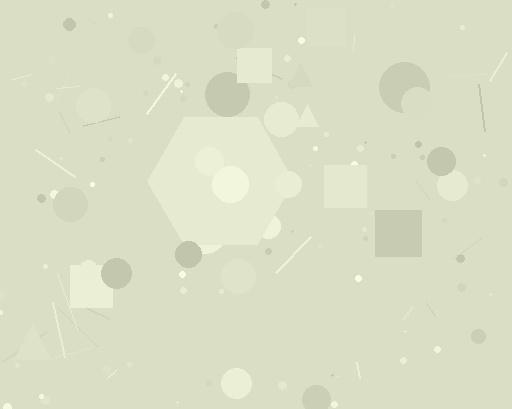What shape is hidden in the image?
A hexagon is hidden in the image.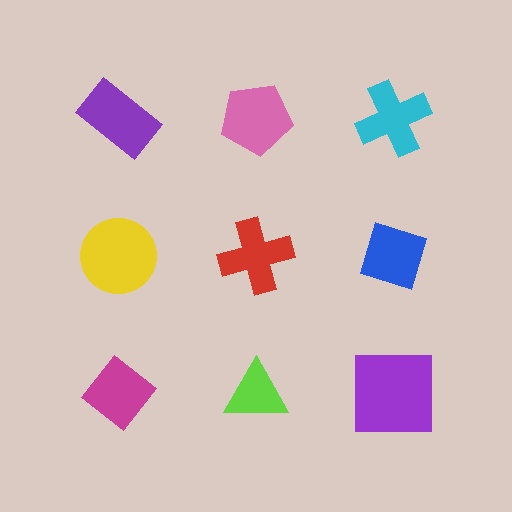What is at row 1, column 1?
A purple rectangle.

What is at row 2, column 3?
A blue diamond.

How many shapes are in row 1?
3 shapes.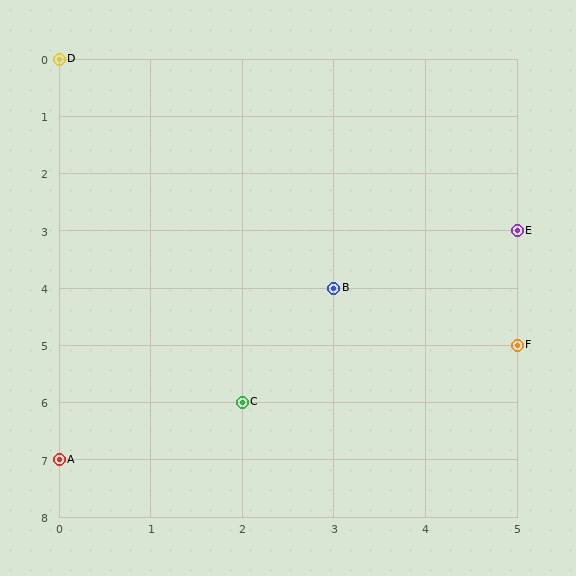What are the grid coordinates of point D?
Point D is at grid coordinates (0, 0).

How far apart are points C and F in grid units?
Points C and F are 3 columns and 1 row apart (about 3.2 grid units diagonally).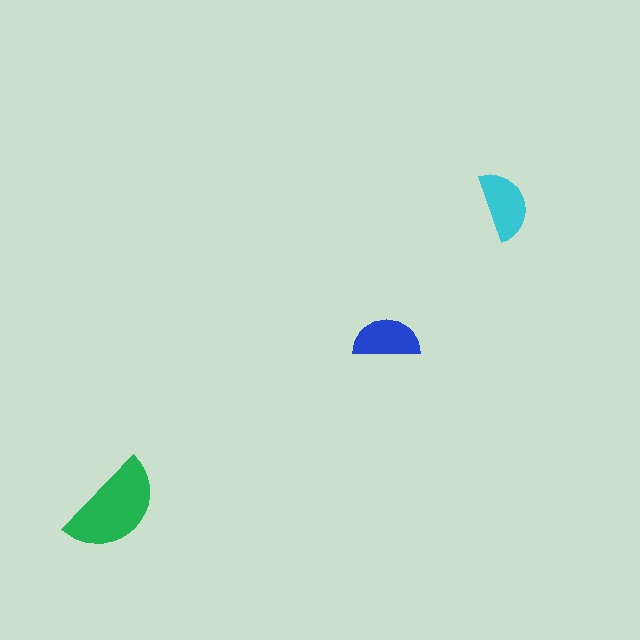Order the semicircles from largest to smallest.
the green one, the cyan one, the blue one.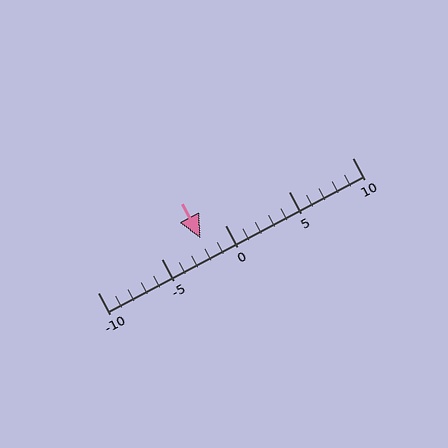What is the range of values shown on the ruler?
The ruler shows values from -10 to 10.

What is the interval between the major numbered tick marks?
The major tick marks are spaced 5 units apart.